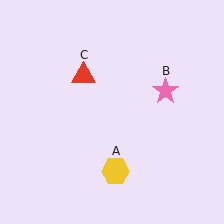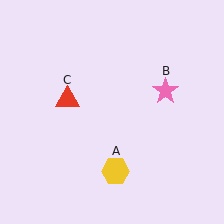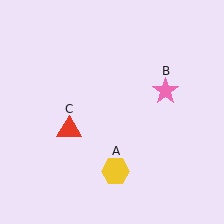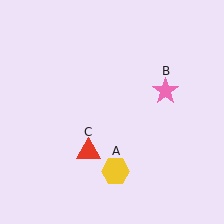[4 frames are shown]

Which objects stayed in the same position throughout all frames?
Yellow hexagon (object A) and pink star (object B) remained stationary.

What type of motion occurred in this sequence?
The red triangle (object C) rotated counterclockwise around the center of the scene.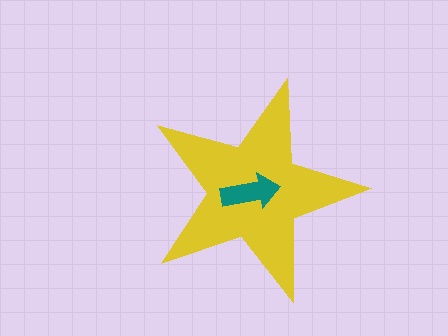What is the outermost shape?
The yellow star.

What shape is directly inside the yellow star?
The teal arrow.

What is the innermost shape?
The teal arrow.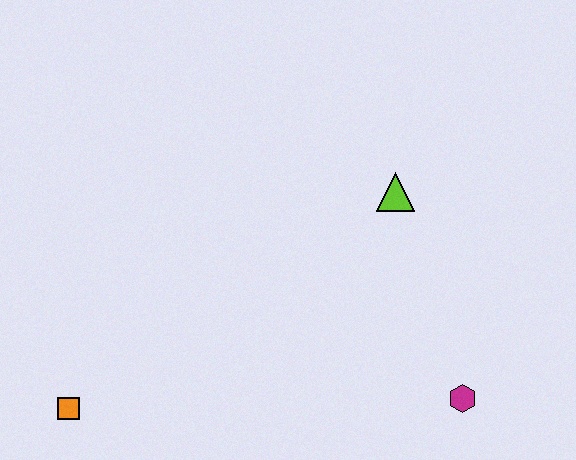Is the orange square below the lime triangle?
Yes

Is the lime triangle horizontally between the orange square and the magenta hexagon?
Yes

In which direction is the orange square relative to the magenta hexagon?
The orange square is to the left of the magenta hexagon.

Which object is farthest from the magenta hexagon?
The orange square is farthest from the magenta hexagon.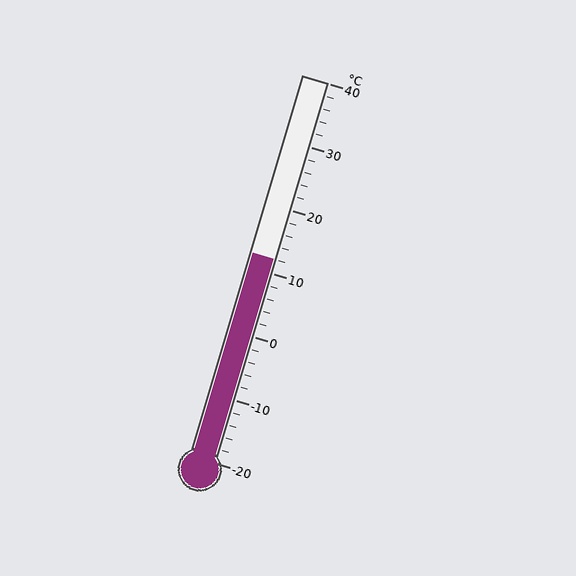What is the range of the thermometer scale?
The thermometer scale ranges from -20°C to 40°C.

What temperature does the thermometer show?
The thermometer shows approximately 12°C.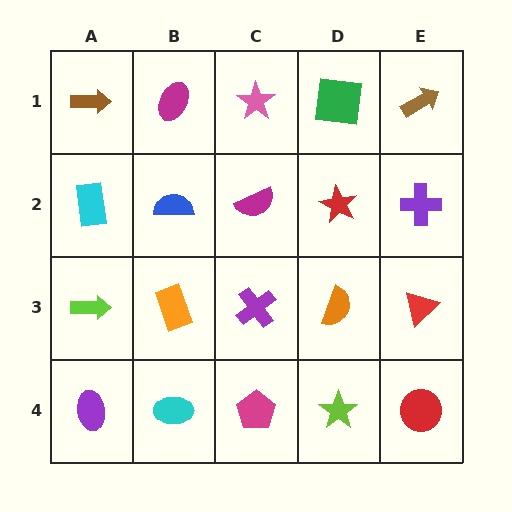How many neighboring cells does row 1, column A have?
2.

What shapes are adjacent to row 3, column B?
A blue semicircle (row 2, column B), a cyan ellipse (row 4, column B), a lime arrow (row 3, column A), a purple cross (row 3, column C).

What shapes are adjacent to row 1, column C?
A magenta semicircle (row 2, column C), a magenta ellipse (row 1, column B), a green square (row 1, column D).